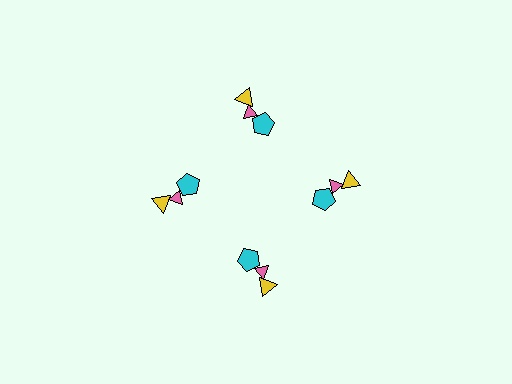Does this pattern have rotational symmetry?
Yes, this pattern has 4-fold rotational symmetry. It looks the same after rotating 90 degrees around the center.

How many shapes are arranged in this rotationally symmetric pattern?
There are 12 shapes, arranged in 4 groups of 3.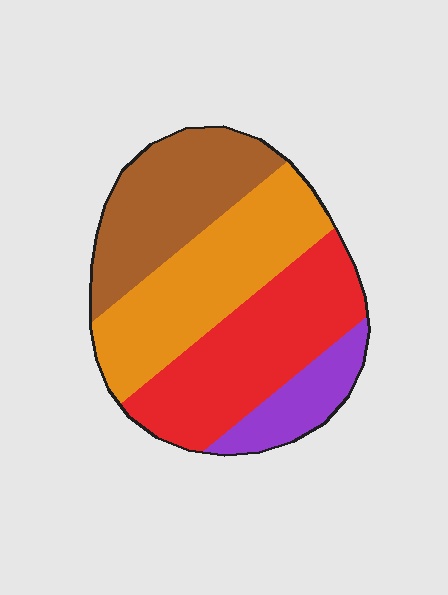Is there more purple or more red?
Red.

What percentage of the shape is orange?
Orange covers about 30% of the shape.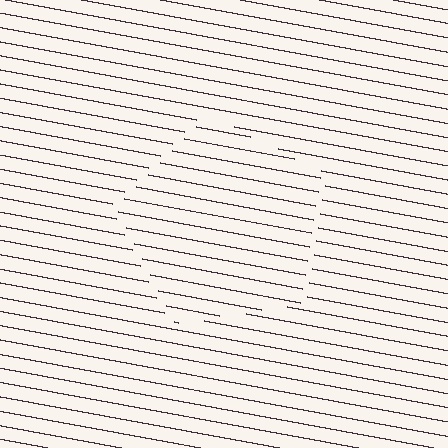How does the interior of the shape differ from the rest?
The interior of the shape contains the same grating, shifted by half a period — the contour is defined by the phase discontinuity where line-ends from the inner and outer gratings abut.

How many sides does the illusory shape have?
5 sides — the line-ends trace a pentagon.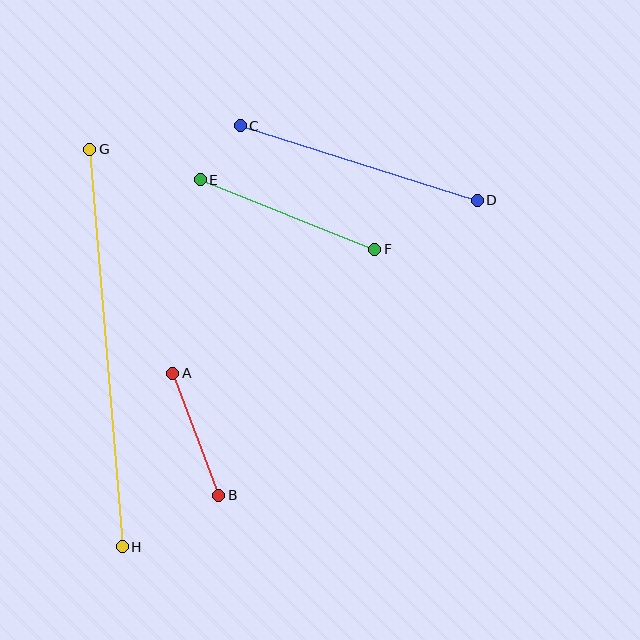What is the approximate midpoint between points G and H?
The midpoint is at approximately (106, 348) pixels.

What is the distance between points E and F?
The distance is approximately 187 pixels.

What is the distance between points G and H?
The distance is approximately 399 pixels.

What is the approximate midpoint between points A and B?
The midpoint is at approximately (196, 434) pixels.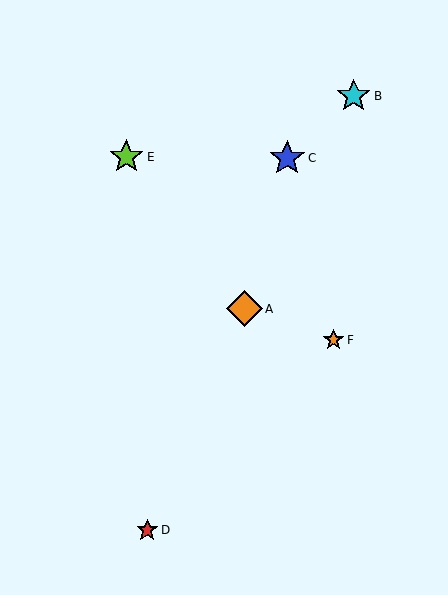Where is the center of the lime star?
The center of the lime star is at (126, 157).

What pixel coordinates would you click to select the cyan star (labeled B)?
Click at (354, 96) to select the cyan star B.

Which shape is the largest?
The orange diamond (labeled A) is the largest.